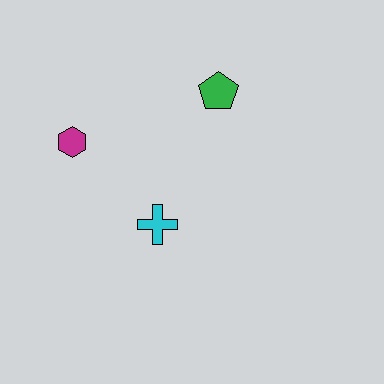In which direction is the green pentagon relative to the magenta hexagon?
The green pentagon is to the right of the magenta hexagon.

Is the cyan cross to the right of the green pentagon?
No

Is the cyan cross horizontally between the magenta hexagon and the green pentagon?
Yes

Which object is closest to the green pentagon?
The cyan cross is closest to the green pentagon.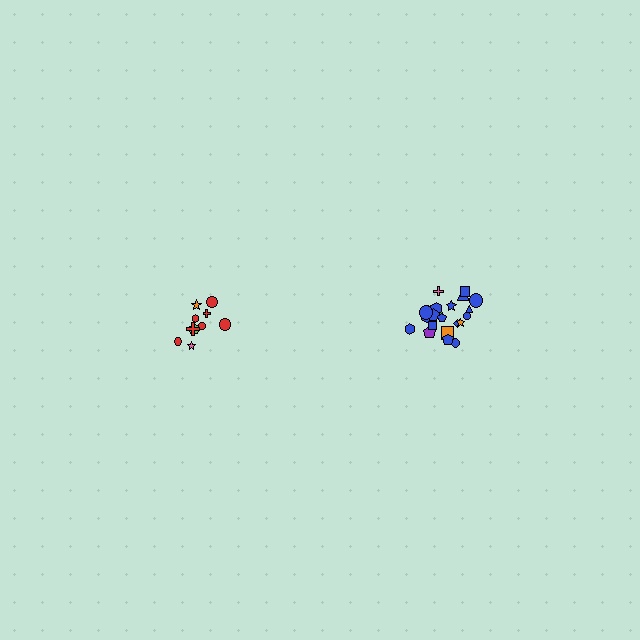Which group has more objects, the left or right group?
The right group.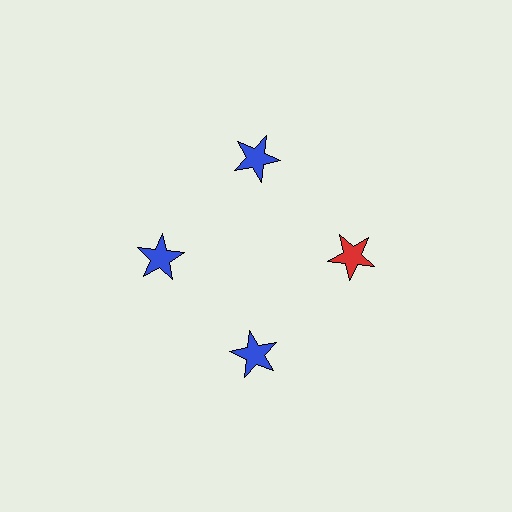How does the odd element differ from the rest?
It has a different color: red instead of blue.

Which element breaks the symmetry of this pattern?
The red star at roughly the 3 o'clock position breaks the symmetry. All other shapes are blue stars.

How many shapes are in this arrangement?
There are 4 shapes arranged in a ring pattern.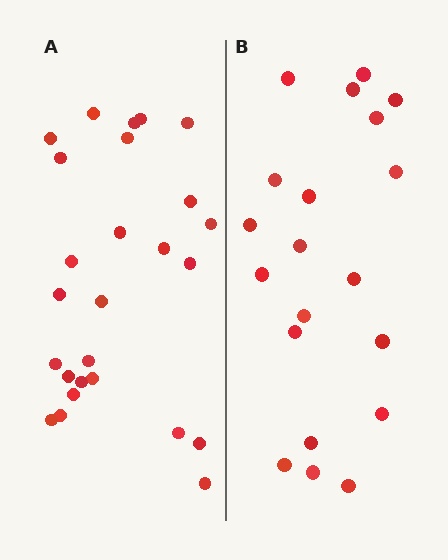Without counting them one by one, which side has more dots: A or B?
Region A (the left region) has more dots.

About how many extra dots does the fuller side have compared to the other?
Region A has about 6 more dots than region B.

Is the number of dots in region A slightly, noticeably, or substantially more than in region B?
Region A has noticeably more, but not dramatically so. The ratio is roughly 1.3 to 1.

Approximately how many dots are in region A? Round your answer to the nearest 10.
About 30 dots. (The exact count is 26, which rounds to 30.)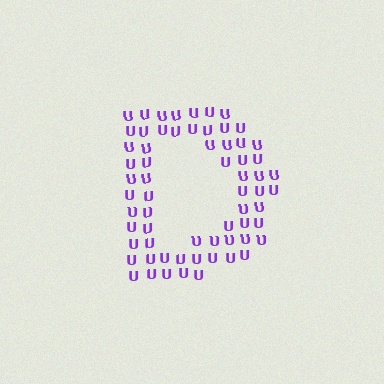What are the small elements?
The small elements are letter U's.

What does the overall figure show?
The overall figure shows the letter D.